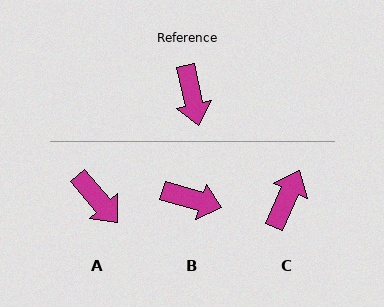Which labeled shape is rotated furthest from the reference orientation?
C, about 144 degrees away.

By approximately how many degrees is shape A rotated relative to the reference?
Approximately 29 degrees counter-clockwise.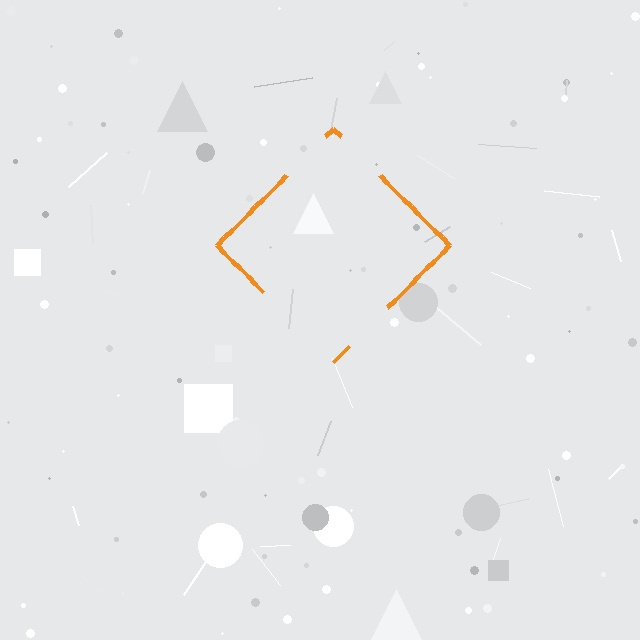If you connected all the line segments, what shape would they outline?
They would outline a diamond.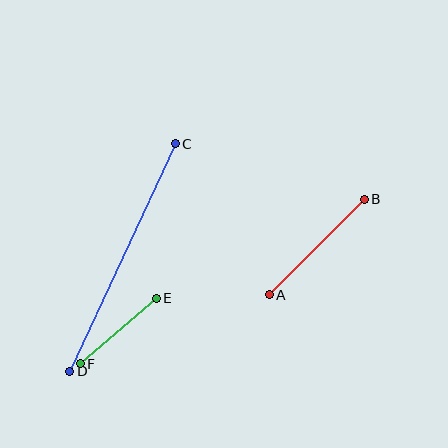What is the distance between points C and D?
The distance is approximately 251 pixels.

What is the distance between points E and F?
The distance is approximately 100 pixels.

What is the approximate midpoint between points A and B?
The midpoint is at approximately (317, 247) pixels.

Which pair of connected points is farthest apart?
Points C and D are farthest apart.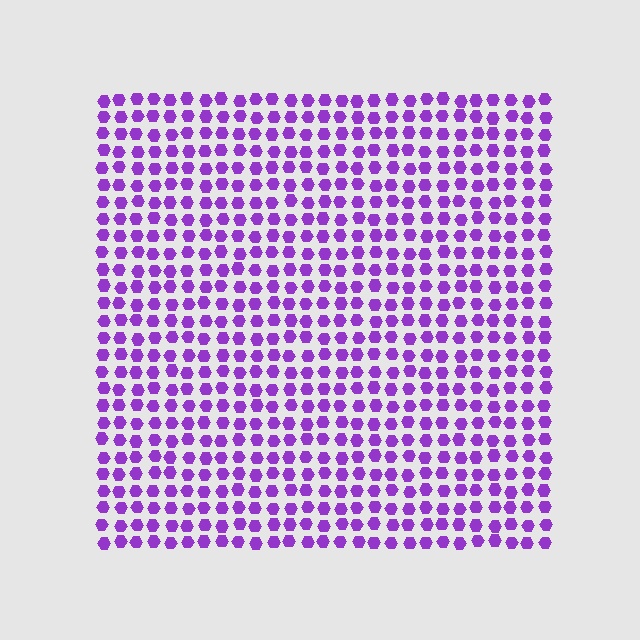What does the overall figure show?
The overall figure shows a square.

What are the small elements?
The small elements are hexagons.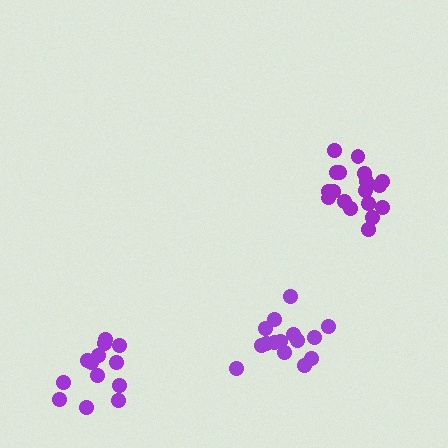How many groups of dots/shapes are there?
There are 3 groups.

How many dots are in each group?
Group 1: 15 dots, Group 2: 18 dots, Group 3: 13 dots (46 total).